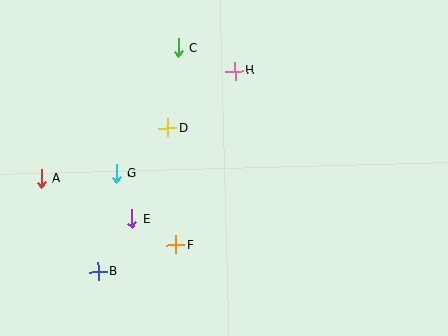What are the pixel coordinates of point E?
Point E is at (132, 219).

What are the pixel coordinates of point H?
Point H is at (235, 71).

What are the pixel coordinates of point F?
Point F is at (176, 245).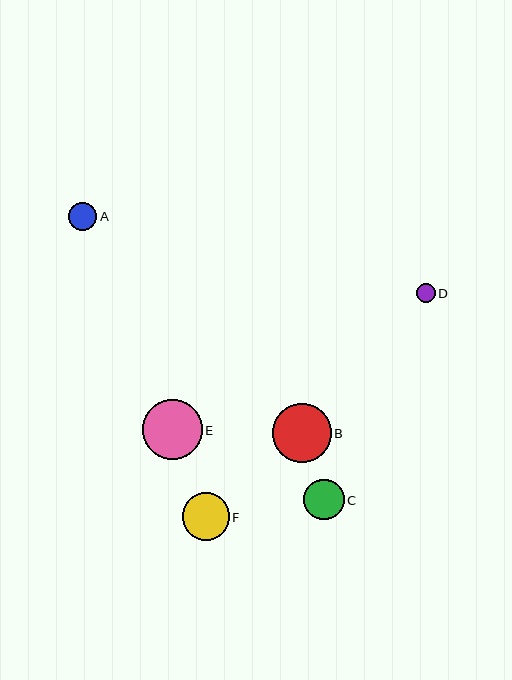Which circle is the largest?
Circle E is the largest with a size of approximately 60 pixels.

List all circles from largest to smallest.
From largest to smallest: E, B, F, C, A, D.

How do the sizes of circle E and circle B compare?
Circle E and circle B are approximately the same size.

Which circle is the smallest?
Circle D is the smallest with a size of approximately 19 pixels.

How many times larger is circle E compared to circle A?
Circle E is approximately 2.1 times the size of circle A.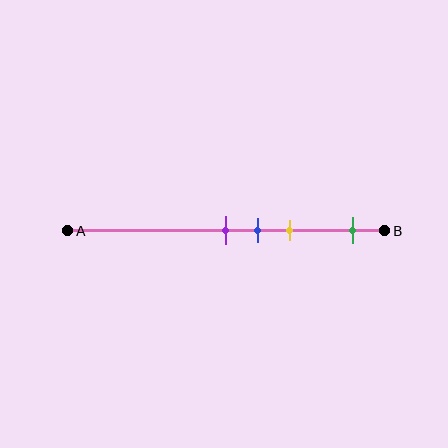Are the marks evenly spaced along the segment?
No, the marks are not evenly spaced.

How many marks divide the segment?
There are 4 marks dividing the segment.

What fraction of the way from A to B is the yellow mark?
The yellow mark is approximately 70% (0.7) of the way from A to B.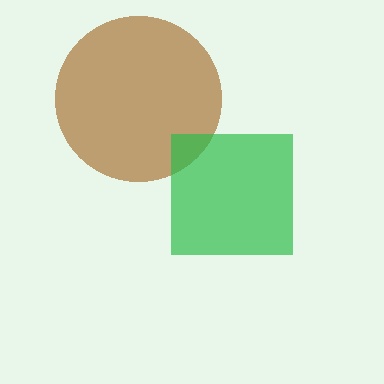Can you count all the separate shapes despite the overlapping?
Yes, there are 2 separate shapes.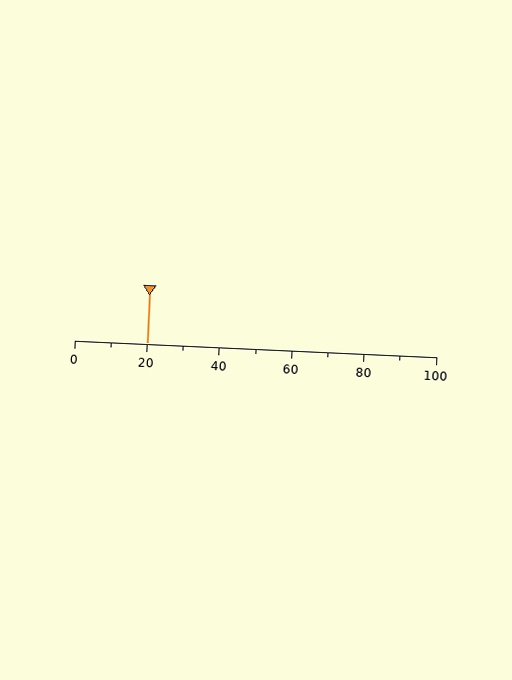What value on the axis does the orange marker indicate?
The marker indicates approximately 20.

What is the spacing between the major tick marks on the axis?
The major ticks are spaced 20 apart.